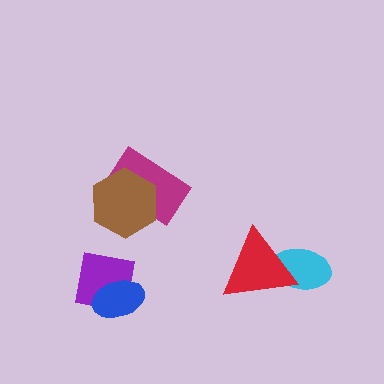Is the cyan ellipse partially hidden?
Yes, it is partially covered by another shape.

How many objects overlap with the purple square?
1 object overlaps with the purple square.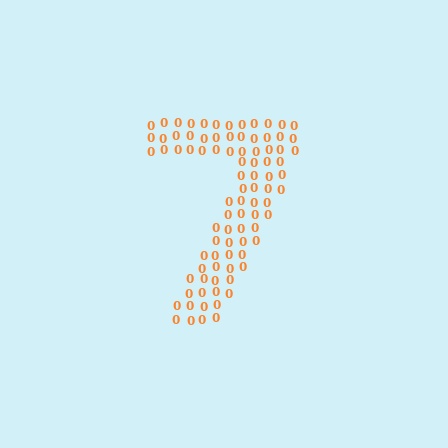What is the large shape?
The large shape is the digit 7.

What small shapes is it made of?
It is made of small digit 0's.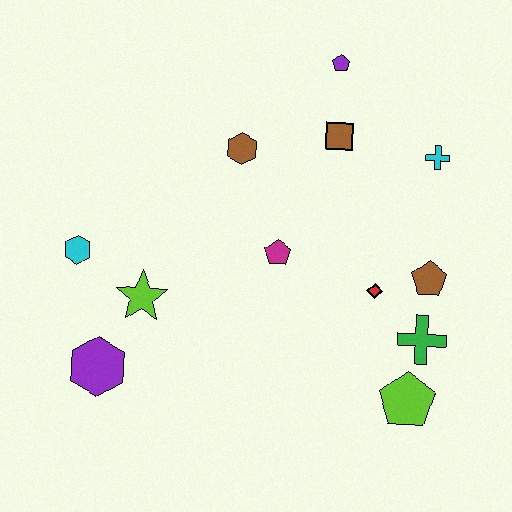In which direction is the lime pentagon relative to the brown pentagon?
The lime pentagon is below the brown pentagon.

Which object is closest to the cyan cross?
The brown square is closest to the cyan cross.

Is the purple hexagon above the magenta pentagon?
No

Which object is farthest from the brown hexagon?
The lime pentagon is farthest from the brown hexagon.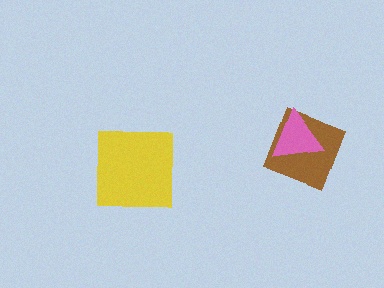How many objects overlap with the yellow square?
0 objects overlap with the yellow square.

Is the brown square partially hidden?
Yes, it is partially covered by another shape.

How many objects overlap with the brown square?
1 object overlaps with the brown square.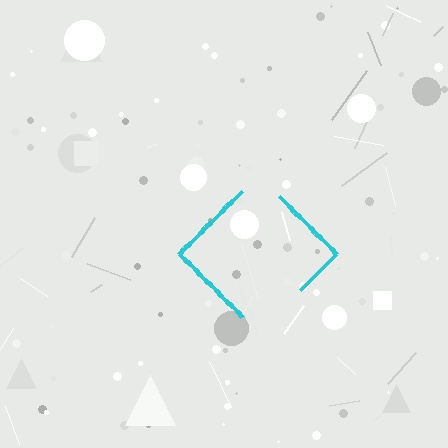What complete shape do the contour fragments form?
The contour fragments form a diamond.